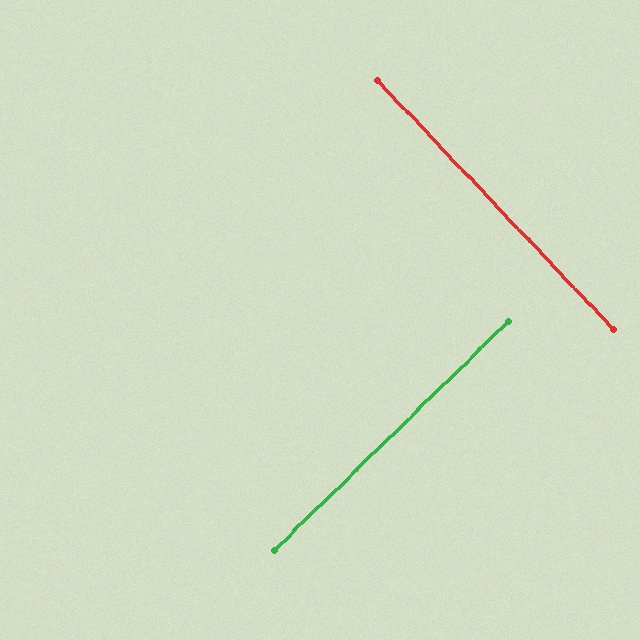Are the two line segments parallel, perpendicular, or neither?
Perpendicular — they meet at approximately 89°.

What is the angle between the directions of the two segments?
Approximately 89 degrees.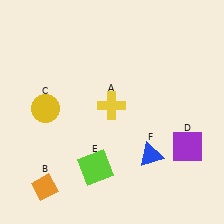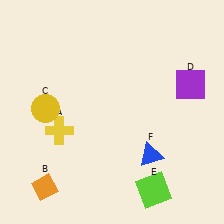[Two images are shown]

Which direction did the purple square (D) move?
The purple square (D) moved up.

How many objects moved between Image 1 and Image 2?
3 objects moved between the two images.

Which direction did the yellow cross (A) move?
The yellow cross (A) moved left.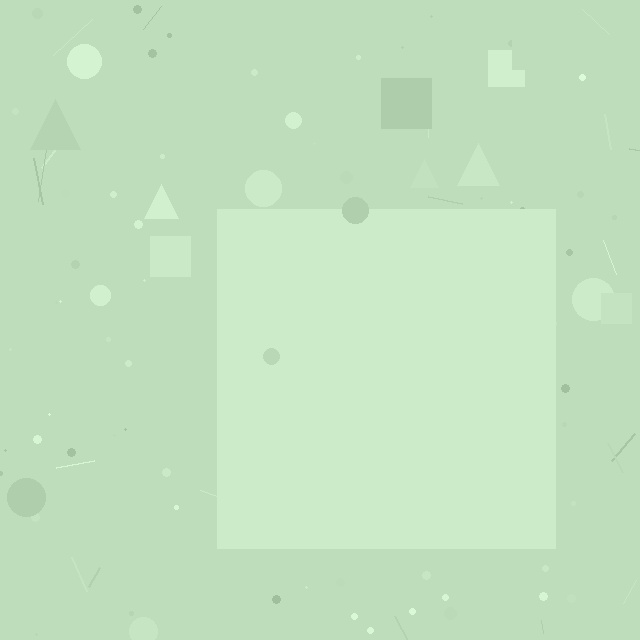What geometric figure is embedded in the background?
A square is embedded in the background.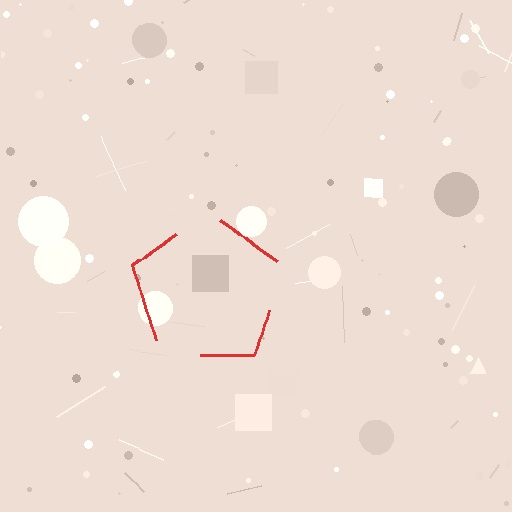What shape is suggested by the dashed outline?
The dashed outline suggests a pentagon.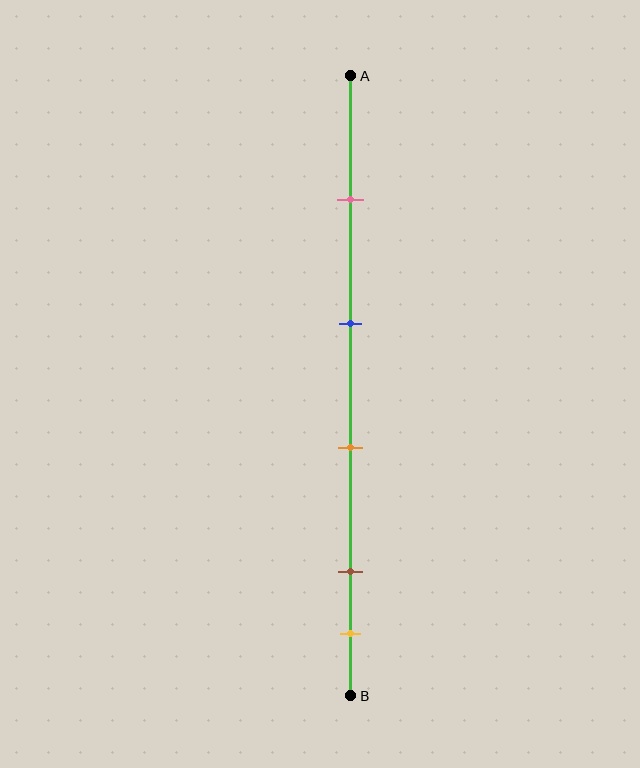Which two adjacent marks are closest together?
The brown and yellow marks are the closest adjacent pair.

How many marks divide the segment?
There are 5 marks dividing the segment.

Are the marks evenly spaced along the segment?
No, the marks are not evenly spaced.